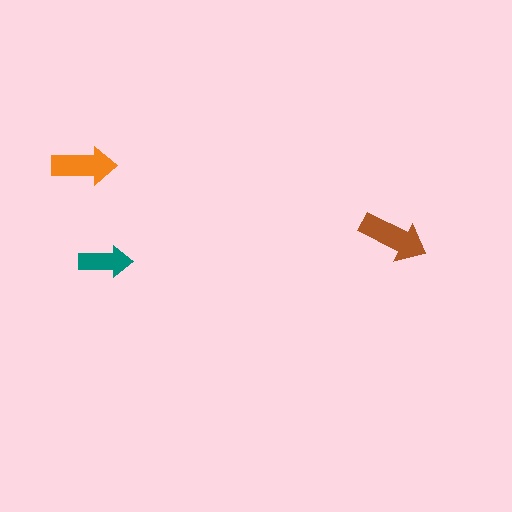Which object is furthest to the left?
The orange arrow is leftmost.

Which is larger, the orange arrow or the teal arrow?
The orange one.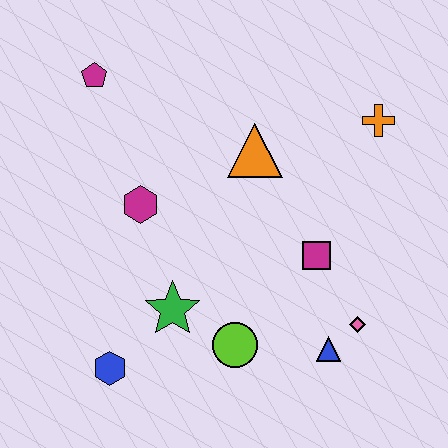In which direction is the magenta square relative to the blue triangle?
The magenta square is above the blue triangle.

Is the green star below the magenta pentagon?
Yes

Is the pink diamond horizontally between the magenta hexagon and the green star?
No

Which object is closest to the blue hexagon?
The green star is closest to the blue hexagon.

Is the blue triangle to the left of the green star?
No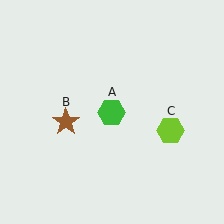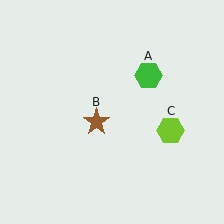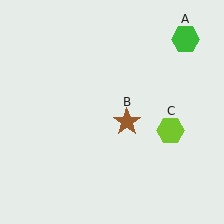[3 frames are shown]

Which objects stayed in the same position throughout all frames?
Lime hexagon (object C) remained stationary.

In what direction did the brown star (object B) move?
The brown star (object B) moved right.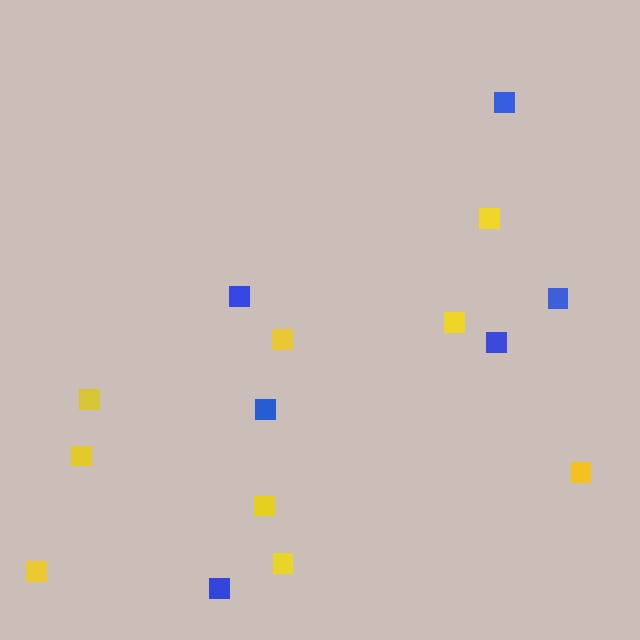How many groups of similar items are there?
There are 2 groups: one group of blue squares (6) and one group of yellow squares (9).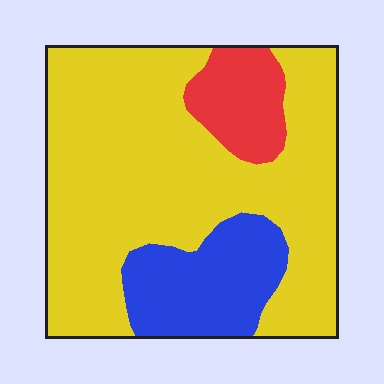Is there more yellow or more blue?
Yellow.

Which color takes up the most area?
Yellow, at roughly 70%.